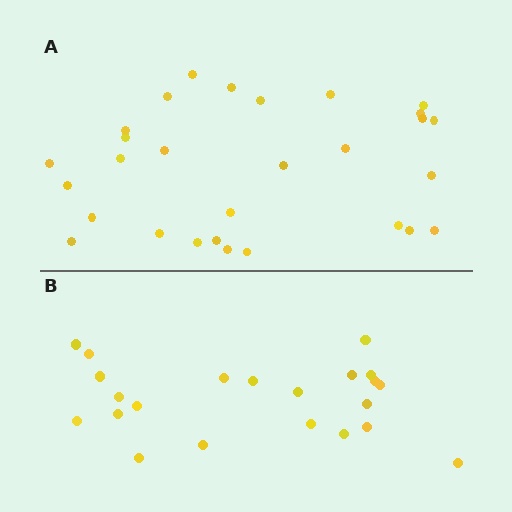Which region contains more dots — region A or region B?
Region A (the top region) has more dots.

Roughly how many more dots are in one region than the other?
Region A has roughly 8 or so more dots than region B.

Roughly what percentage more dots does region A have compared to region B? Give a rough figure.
About 30% more.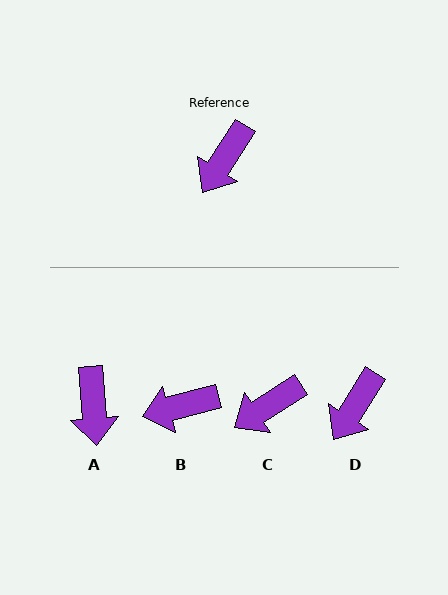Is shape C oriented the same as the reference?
No, it is off by about 25 degrees.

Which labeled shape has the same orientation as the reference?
D.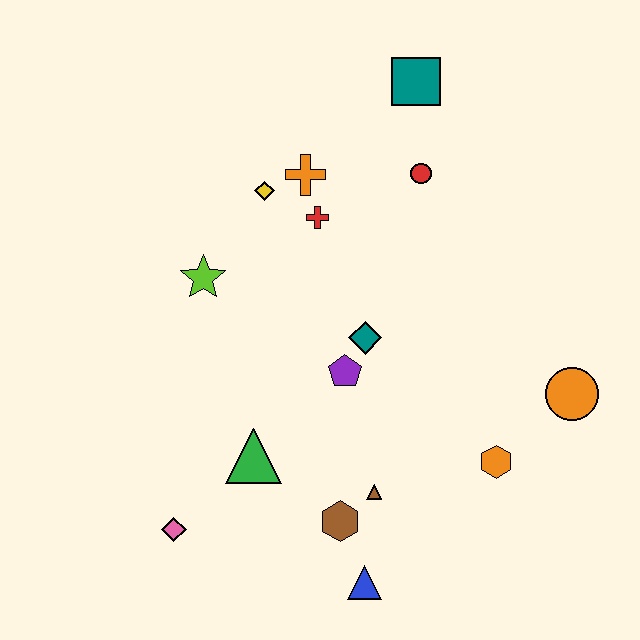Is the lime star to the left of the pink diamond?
No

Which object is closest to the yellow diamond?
The orange cross is closest to the yellow diamond.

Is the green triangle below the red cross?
Yes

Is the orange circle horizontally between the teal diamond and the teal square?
No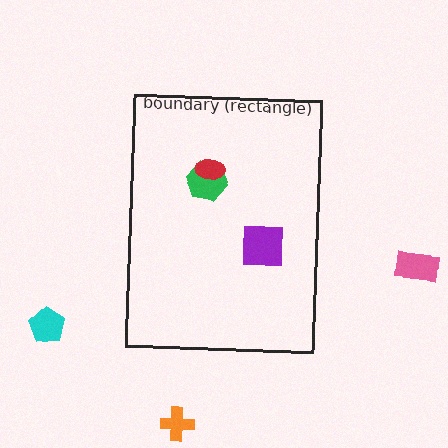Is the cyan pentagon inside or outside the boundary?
Outside.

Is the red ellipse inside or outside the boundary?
Inside.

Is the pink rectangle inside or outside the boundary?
Outside.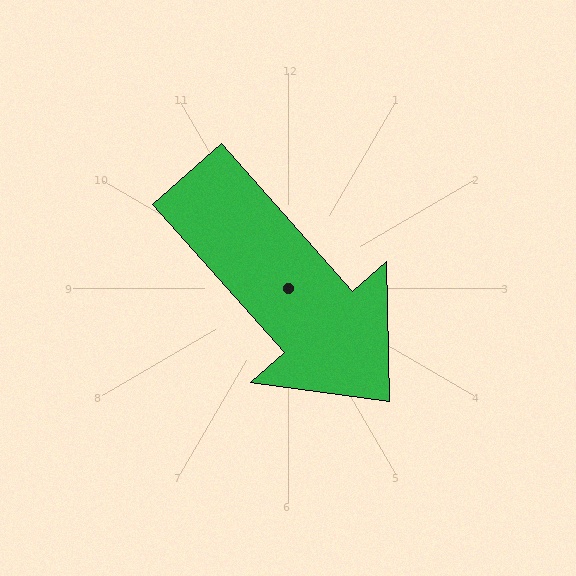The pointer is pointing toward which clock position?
Roughly 5 o'clock.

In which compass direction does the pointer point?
Southeast.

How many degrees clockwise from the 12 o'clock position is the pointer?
Approximately 138 degrees.